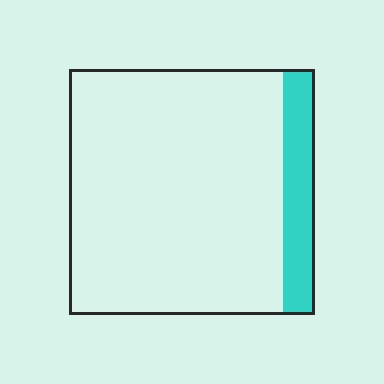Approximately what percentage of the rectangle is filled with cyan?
Approximately 15%.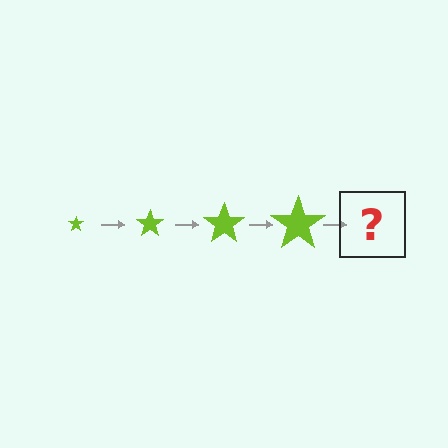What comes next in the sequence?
The next element should be a lime star, larger than the previous one.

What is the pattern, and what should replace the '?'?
The pattern is that the star gets progressively larger each step. The '?' should be a lime star, larger than the previous one.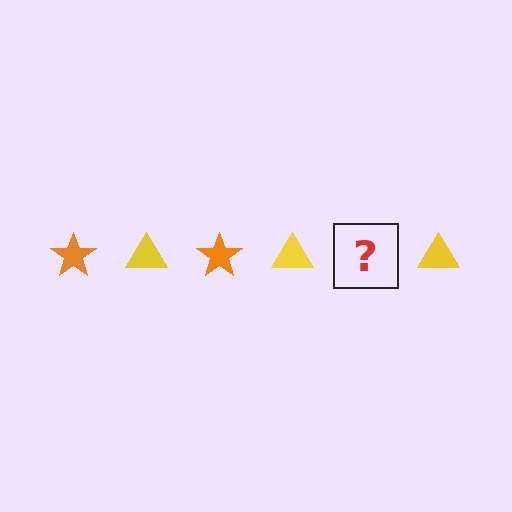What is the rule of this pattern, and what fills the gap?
The rule is that the pattern alternates between orange star and yellow triangle. The gap should be filled with an orange star.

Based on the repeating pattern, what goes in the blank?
The blank should be an orange star.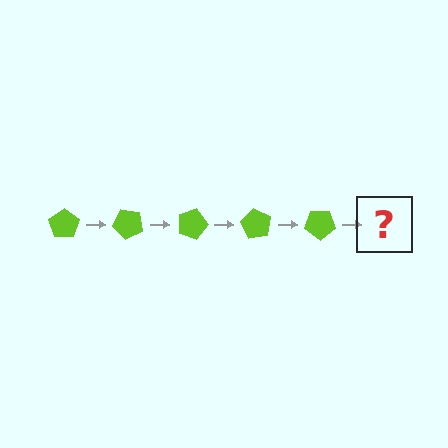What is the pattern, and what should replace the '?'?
The pattern is that the pentagon rotates 45 degrees each step. The '?' should be a lime pentagon rotated 225 degrees.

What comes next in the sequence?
The next element should be a lime pentagon rotated 225 degrees.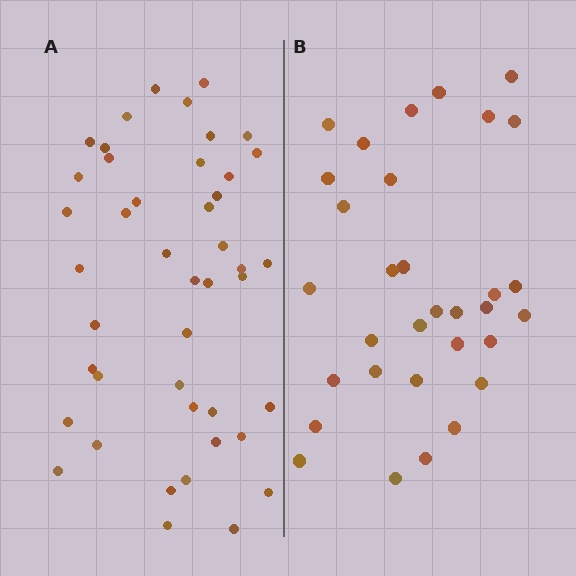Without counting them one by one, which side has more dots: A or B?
Region A (the left region) has more dots.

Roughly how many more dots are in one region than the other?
Region A has roughly 12 or so more dots than region B.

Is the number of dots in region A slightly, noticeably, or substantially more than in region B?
Region A has noticeably more, but not dramatically so. The ratio is roughly 1.4 to 1.